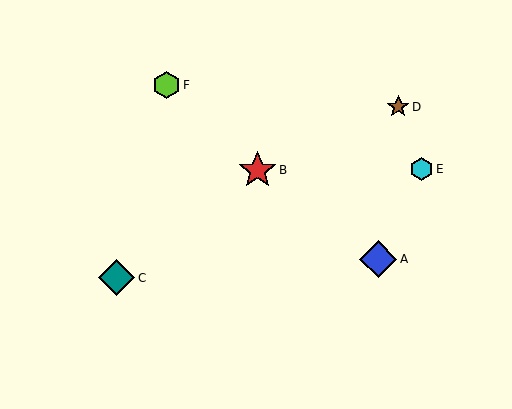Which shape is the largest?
The red star (labeled B) is the largest.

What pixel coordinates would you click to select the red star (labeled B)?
Click at (257, 170) to select the red star B.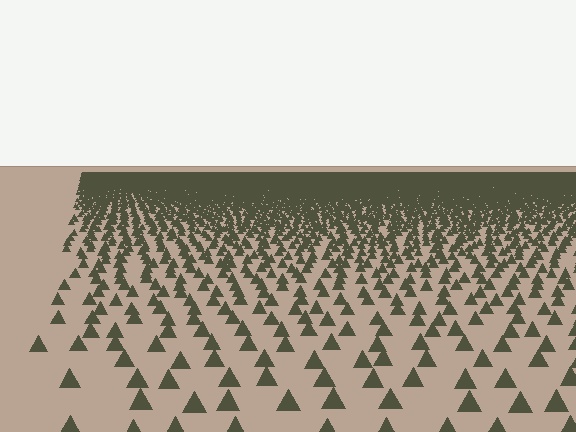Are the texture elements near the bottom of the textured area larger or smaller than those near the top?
Larger. Near the bottom, elements are closer to the viewer and appear at a bigger on-screen size.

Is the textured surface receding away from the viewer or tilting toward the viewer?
The surface is receding away from the viewer. Texture elements get smaller and denser toward the top.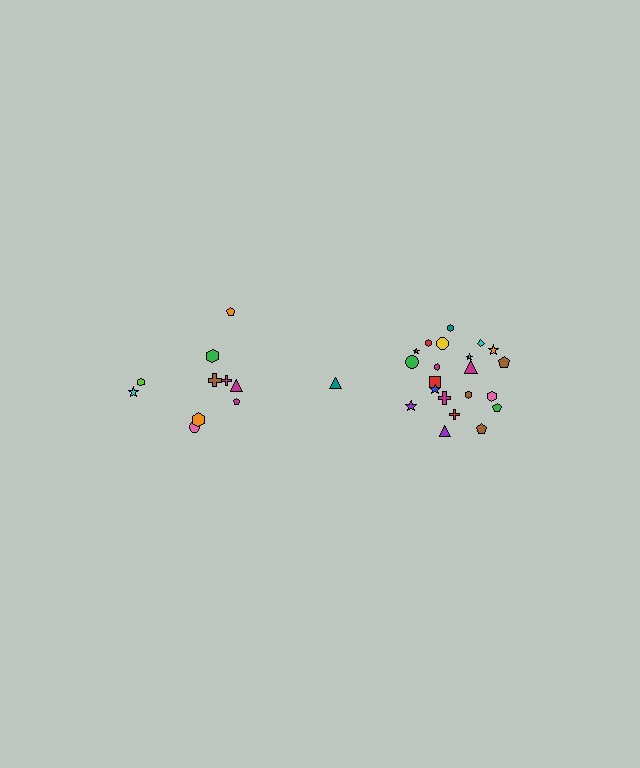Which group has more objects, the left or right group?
The right group.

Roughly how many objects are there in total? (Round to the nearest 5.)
Roughly 30 objects in total.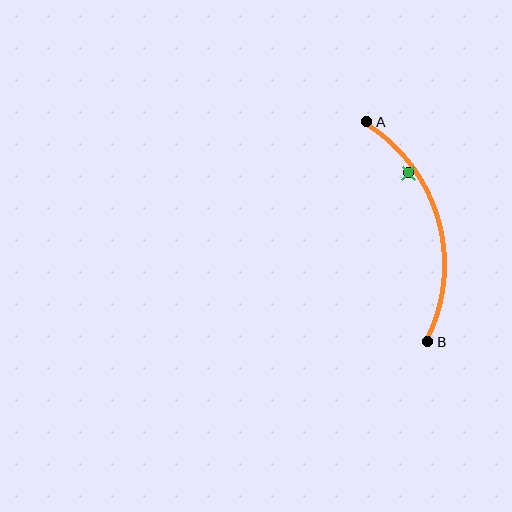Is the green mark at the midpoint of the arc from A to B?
No — the green mark does not lie on the arc at all. It sits slightly inside the curve.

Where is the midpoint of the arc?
The arc midpoint is the point on the curve farthest from the straight line joining A and B. It sits to the right of that line.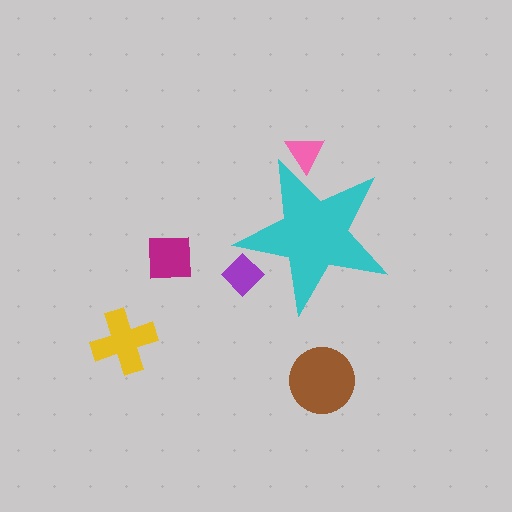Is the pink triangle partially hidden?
Yes, the pink triangle is partially hidden behind the cyan star.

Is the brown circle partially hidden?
No, the brown circle is fully visible.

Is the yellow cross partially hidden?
No, the yellow cross is fully visible.